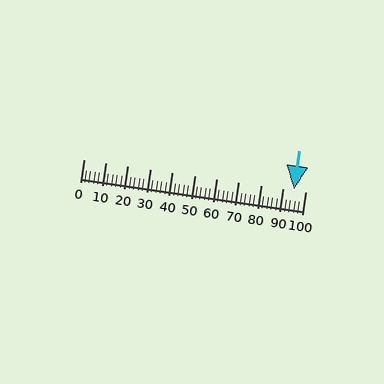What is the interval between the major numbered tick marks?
The major tick marks are spaced 10 units apart.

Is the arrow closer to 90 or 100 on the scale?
The arrow is closer to 100.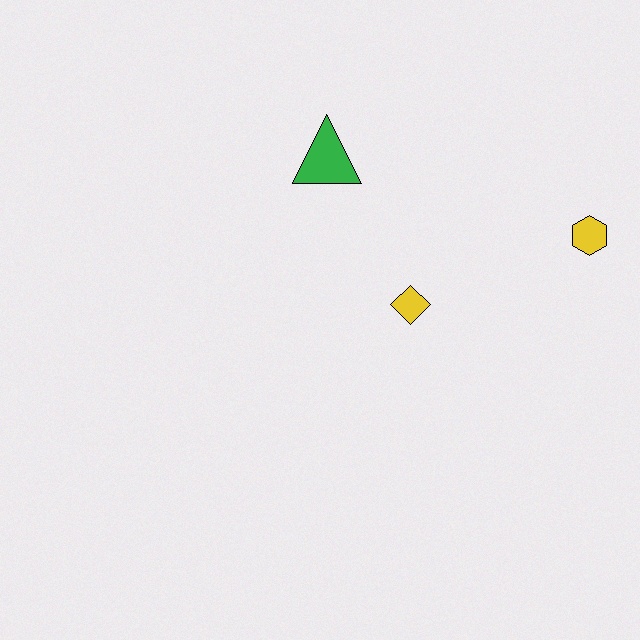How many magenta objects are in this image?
There are no magenta objects.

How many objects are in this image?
There are 3 objects.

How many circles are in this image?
There are no circles.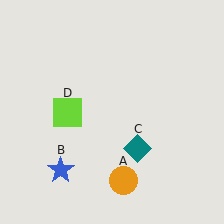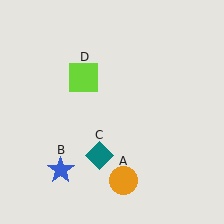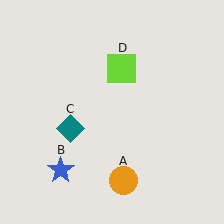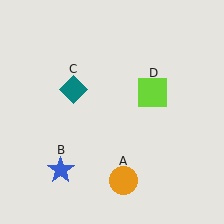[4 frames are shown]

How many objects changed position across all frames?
2 objects changed position: teal diamond (object C), lime square (object D).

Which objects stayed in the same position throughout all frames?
Orange circle (object A) and blue star (object B) remained stationary.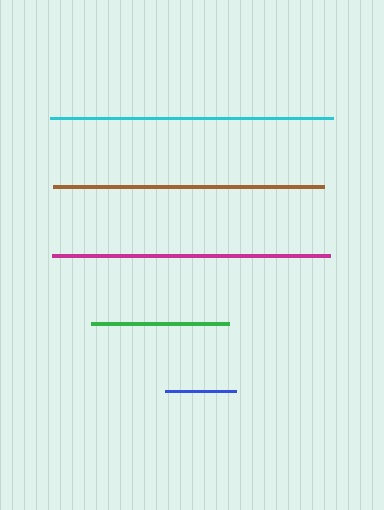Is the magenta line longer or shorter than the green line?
The magenta line is longer than the green line.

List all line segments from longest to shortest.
From longest to shortest: cyan, magenta, brown, green, blue.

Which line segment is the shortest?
The blue line is the shortest at approximately 71 pixels.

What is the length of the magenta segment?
The magenta segment is approximately 278 pixels long.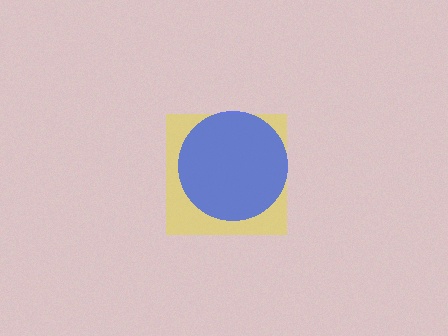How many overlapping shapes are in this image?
There are 2 overlapping shapes in the image.